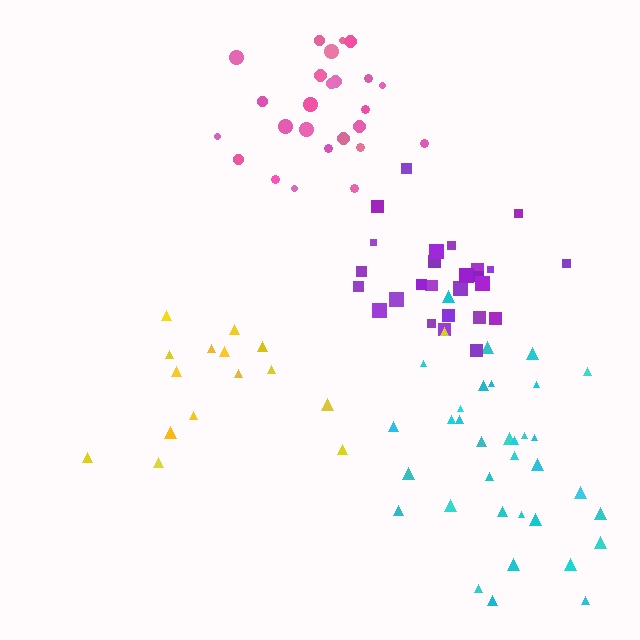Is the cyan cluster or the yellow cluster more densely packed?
Cyan.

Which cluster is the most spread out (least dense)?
Yellow.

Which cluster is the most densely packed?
Purple.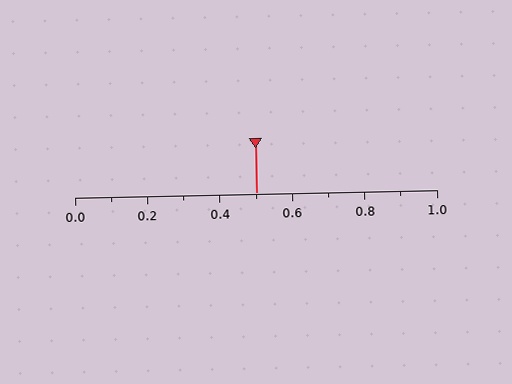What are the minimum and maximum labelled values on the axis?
The axis runs from 0.0 to 1.0.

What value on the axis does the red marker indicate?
The marker indicates approximately 0.5.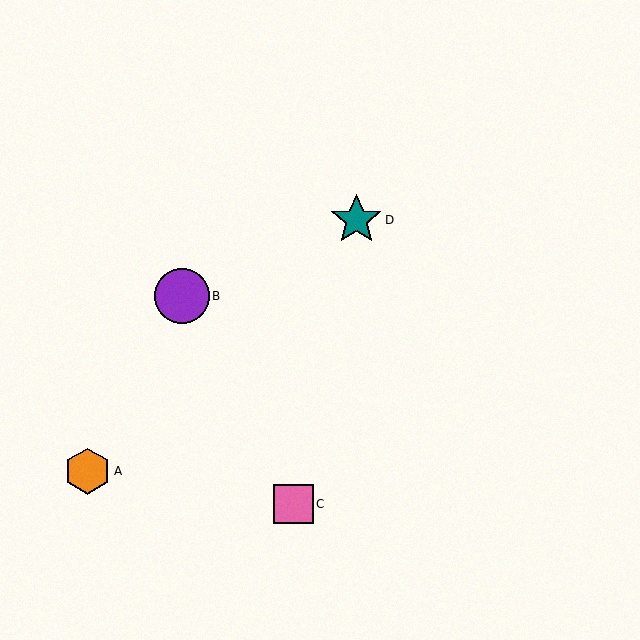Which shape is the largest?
The purple circle (labeled B) is the largest.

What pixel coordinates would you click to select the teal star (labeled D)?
Click at (356, 220) to select the teal star D.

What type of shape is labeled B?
Shape B is a purple circle.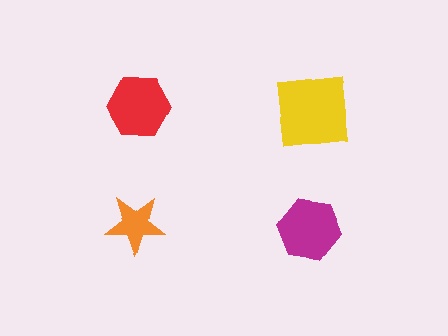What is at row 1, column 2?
A yellow square.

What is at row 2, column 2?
A magenta hexagon.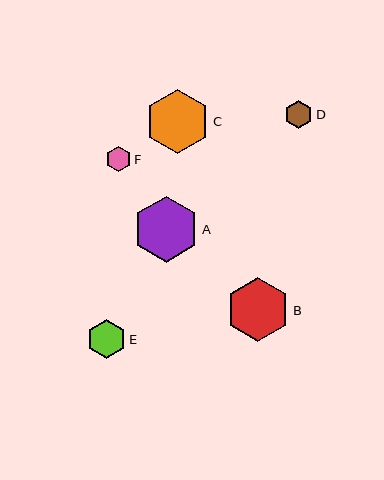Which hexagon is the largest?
Hexagon A is the largest with a size of approximately 66 pixels.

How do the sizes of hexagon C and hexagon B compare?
Hexagon C and hexagon B are approximately the same size.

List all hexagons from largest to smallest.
From largest to smallest: A, C, B, E, D, F.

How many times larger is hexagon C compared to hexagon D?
Hexagon C is approximately 2.3 times the size of hexagon D.